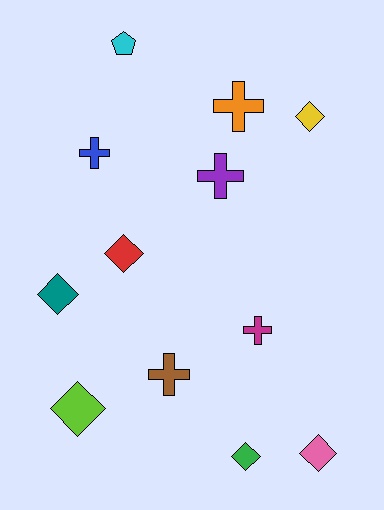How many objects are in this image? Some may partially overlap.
There are 12 objects.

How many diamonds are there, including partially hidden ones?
There are 6 diamonds.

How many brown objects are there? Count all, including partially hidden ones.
There is 1 brown object.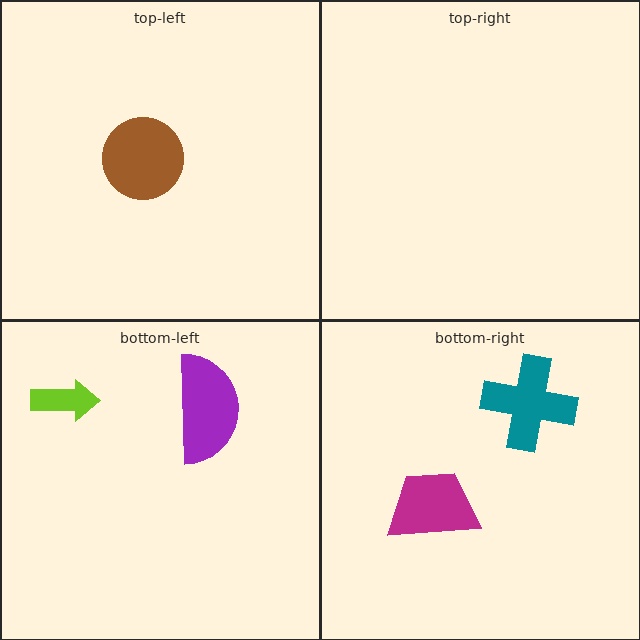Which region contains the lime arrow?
The bottom-left region.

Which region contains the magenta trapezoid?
The bottom-right region.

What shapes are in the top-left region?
The brown circle.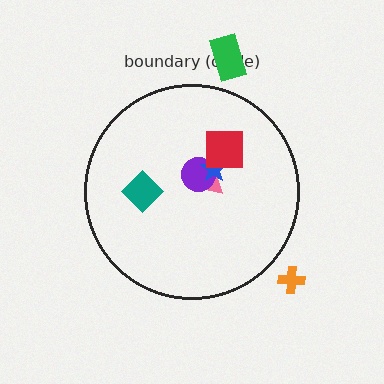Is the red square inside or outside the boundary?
Inside.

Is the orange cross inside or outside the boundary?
Outside.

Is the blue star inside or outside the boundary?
Inside.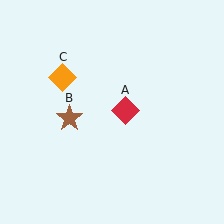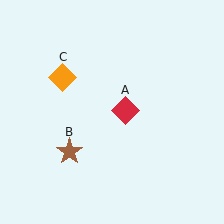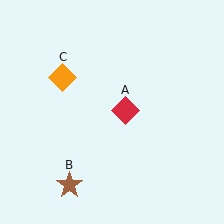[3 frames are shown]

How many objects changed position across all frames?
1 object changed position: brown star (object B).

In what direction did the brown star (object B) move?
The brown star (object B) moved down.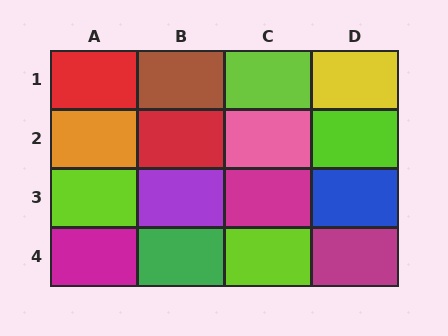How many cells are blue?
1 cell is blue.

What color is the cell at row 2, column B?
Red.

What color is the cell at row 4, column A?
Magenta.